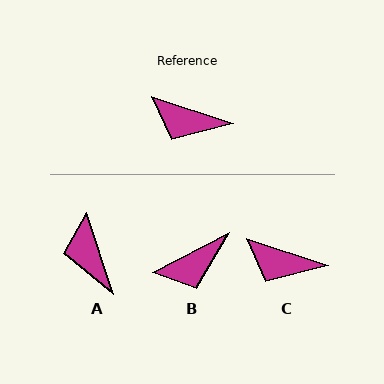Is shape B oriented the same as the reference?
No, it is off by about 45 degrees.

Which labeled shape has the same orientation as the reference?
C.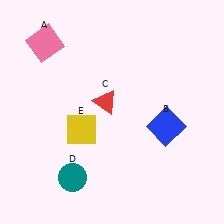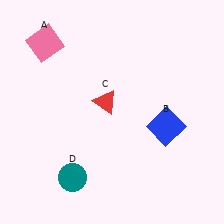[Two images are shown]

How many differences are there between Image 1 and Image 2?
There is 1 difference between the two images.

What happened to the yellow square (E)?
The yellow square (E) was removed in Image 2. It was in the bottom-left area of Image 1.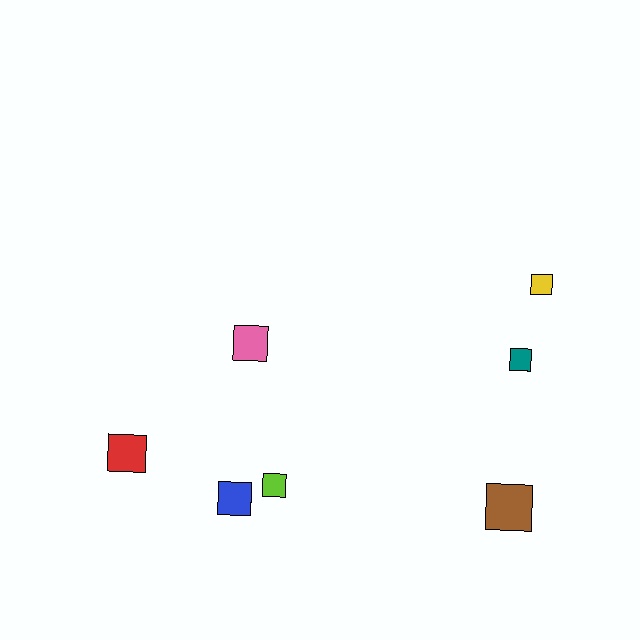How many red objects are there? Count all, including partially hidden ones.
There is 1 red object.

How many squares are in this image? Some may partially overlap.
There are 7 squares.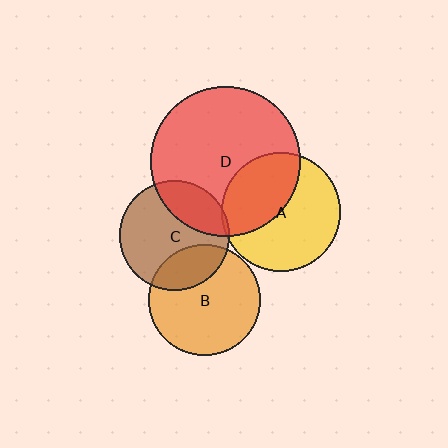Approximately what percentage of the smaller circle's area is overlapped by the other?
Approximately 25%.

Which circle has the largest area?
Circle D (red).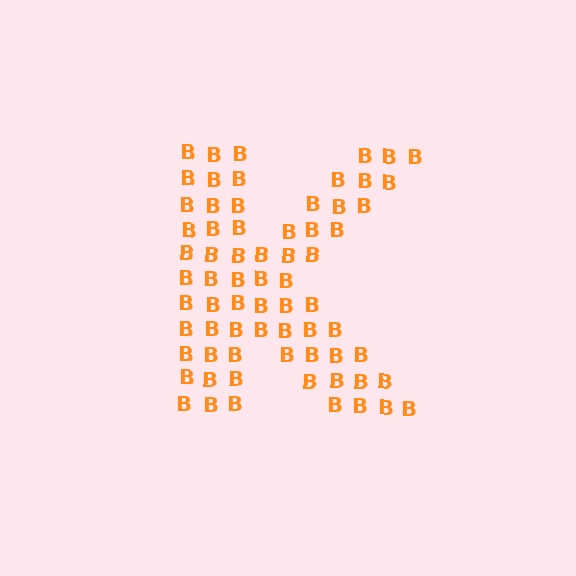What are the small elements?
The small elements are letter B's.